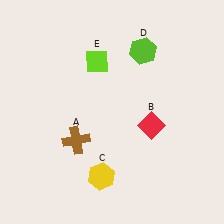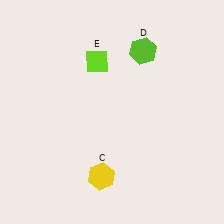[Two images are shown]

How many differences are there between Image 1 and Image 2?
There are 2 differences between the two images.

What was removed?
The red diamond (B), the brown cross (A) were removed in Image 2.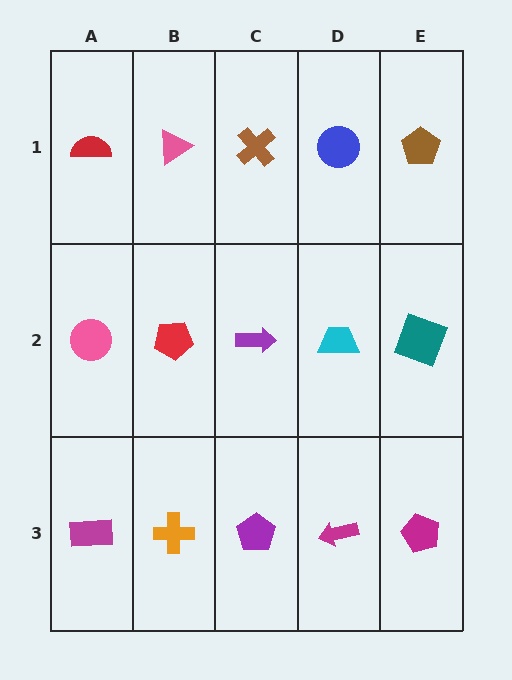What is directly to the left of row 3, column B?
A magenta rectangle.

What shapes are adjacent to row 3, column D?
A cyan trapezoid (row 2, column D), a purple pentagon (row 3, column C), a magenta pentagon (row 3, column E).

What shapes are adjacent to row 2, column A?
A red semicircle (row 1, column A), a magenta rectangle (row 3, column A), a red pentagon (row 2, column B).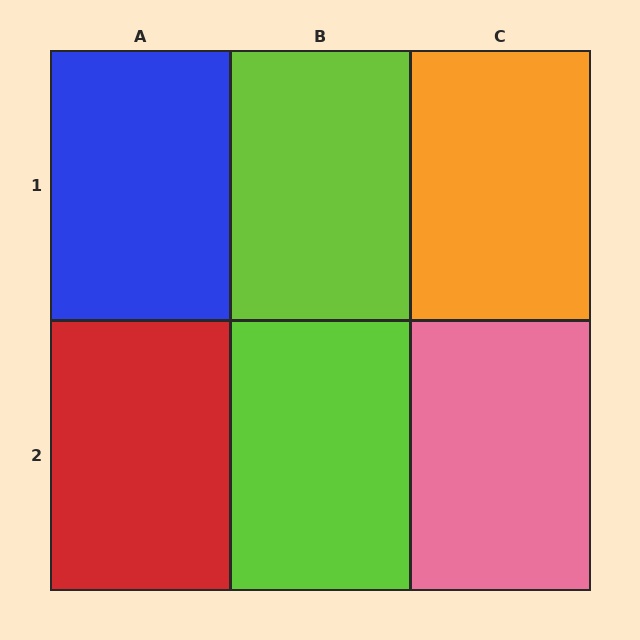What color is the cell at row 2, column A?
Red.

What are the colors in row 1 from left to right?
Blue, lime, orange.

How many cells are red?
1 cell is red.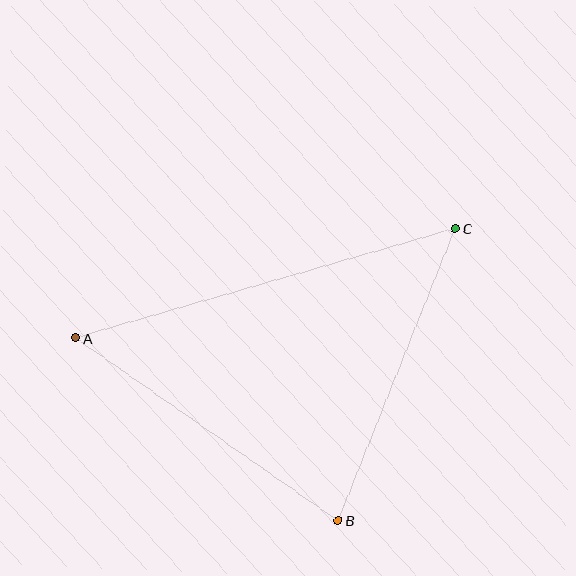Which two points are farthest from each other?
Points A and C are farthest from each other.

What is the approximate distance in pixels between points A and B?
The distance between A and B is approximately 320 pixels.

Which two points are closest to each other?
Points B and C are closest to each other.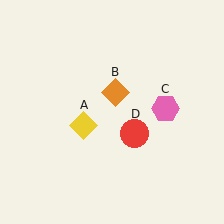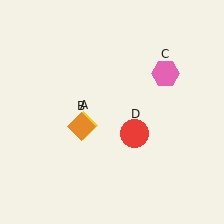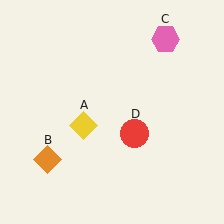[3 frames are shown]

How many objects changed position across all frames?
2 objects changed position: orange diamond (object B), pink hexagon (object C).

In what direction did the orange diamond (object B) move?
The orange diamond (object B) moved down and to the left.